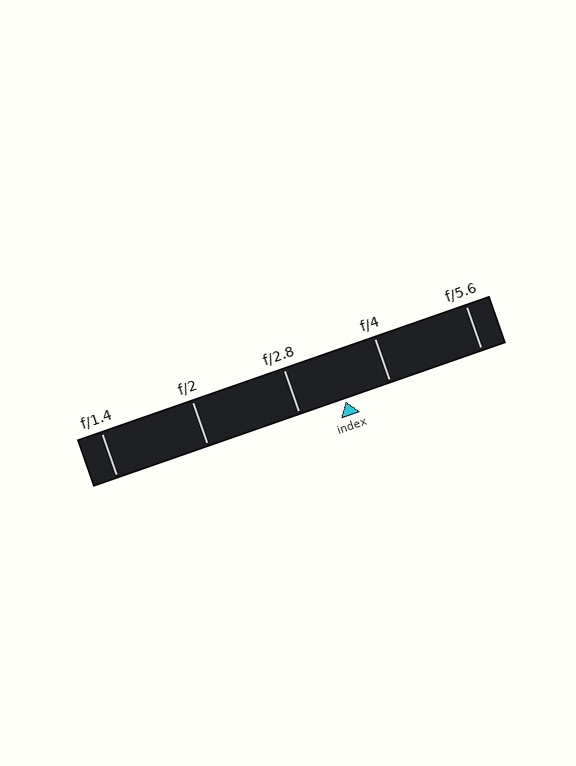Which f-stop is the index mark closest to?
The index mark is closest to f/4.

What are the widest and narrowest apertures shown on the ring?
The widest aperture shown is f/1.4 and the narrowest is f/5.6.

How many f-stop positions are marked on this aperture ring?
There are 5 f-stop positions marked.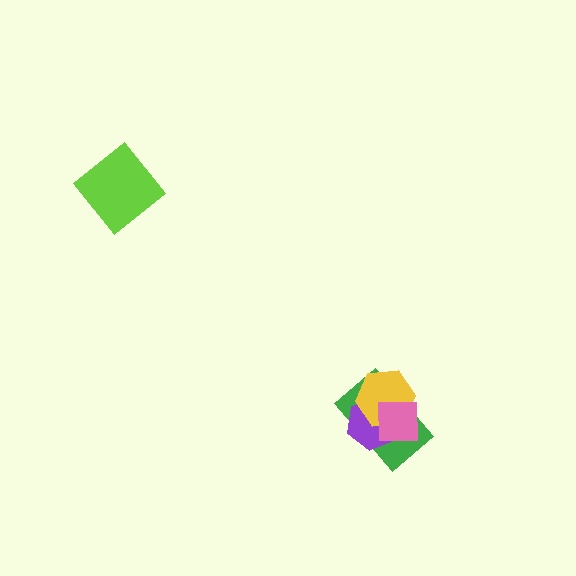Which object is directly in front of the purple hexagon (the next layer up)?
The yellow hexagon is directly in front of the purple hexagon.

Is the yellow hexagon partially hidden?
Yes, it is partially covered by another shape.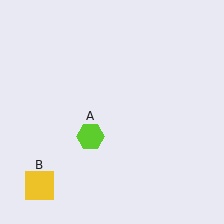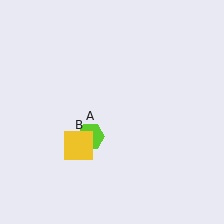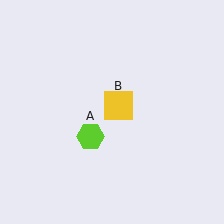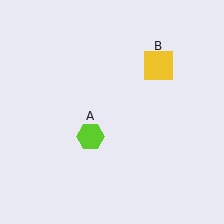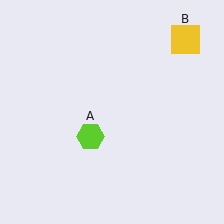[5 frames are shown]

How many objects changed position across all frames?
1 object changed position: yellow square (object B).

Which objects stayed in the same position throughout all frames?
Lime hexagon (object A) remained stationary.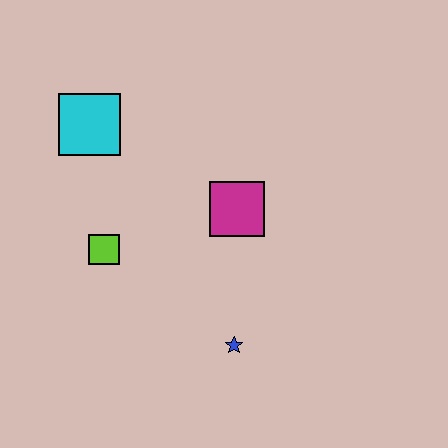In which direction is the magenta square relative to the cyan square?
The magenta square is to the right of the cyan square.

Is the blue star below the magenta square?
Yes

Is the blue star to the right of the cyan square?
Yes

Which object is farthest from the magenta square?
The cyan square is farthest from the magenta square.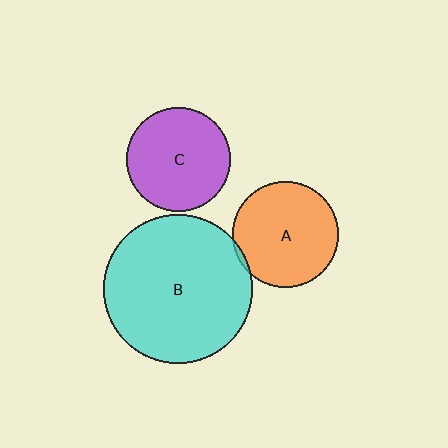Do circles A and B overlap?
Yes.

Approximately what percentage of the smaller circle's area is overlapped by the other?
Approximately 5%.